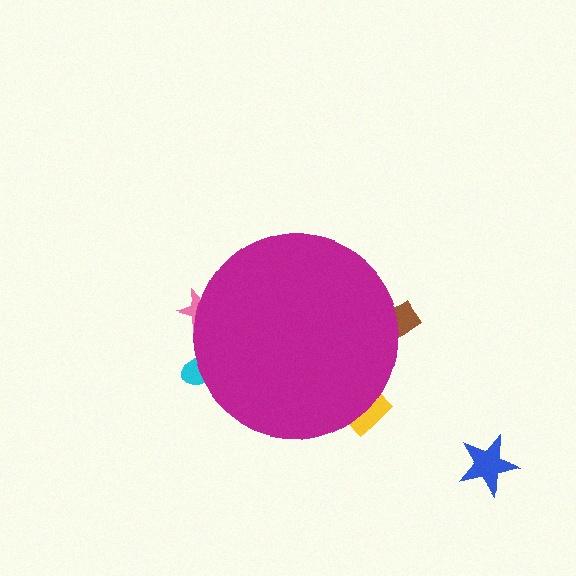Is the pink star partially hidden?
Yes, the pink star is partially hidden behind the magenta circle.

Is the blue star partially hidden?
No, the blue star is fully visible.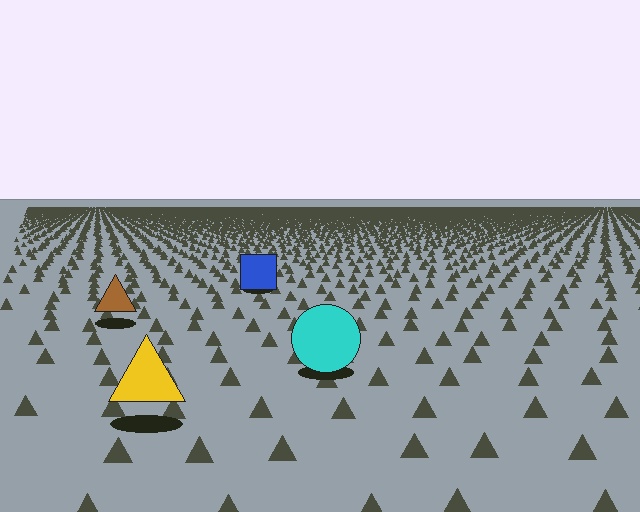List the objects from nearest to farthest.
From nearest to farthest: the yellow triangle, the cyan circle, the brown triangle, the blue square.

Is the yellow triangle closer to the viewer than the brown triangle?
Yes. The yellow triangle is closer — you can tell from the texture gradient: the ground texture is coarser near it.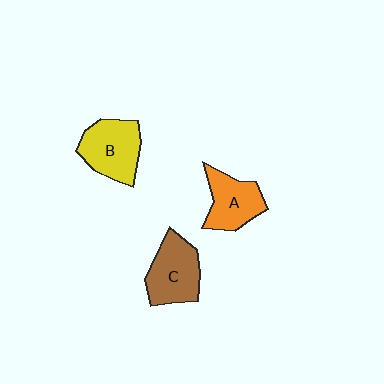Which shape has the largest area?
Shape B (yellow).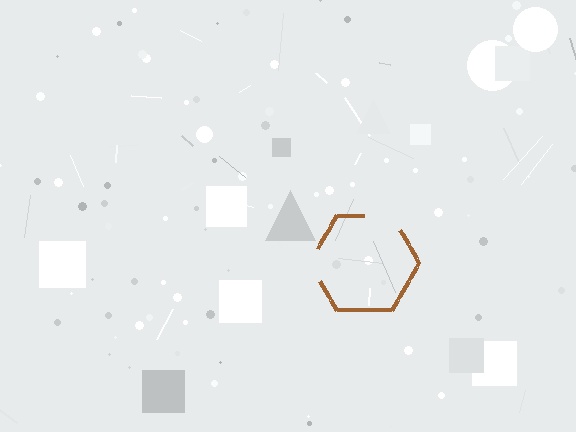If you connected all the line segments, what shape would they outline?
They would outline a hexagon.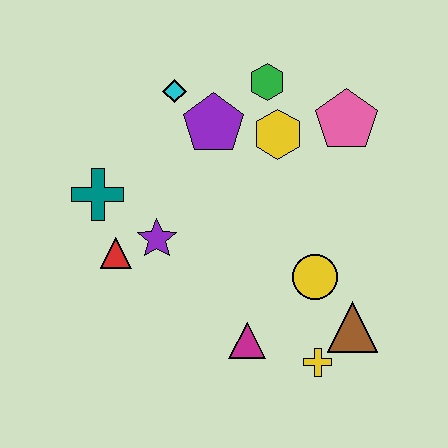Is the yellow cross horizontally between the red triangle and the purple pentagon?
No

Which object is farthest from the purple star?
The pink pentagon is farthest from the purple star.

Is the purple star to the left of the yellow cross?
Yes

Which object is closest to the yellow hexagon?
The green hexagon is closest to the yellow hexagon.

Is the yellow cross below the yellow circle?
Yes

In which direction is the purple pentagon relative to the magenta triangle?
The purple pentagon is above the magenta triangle.